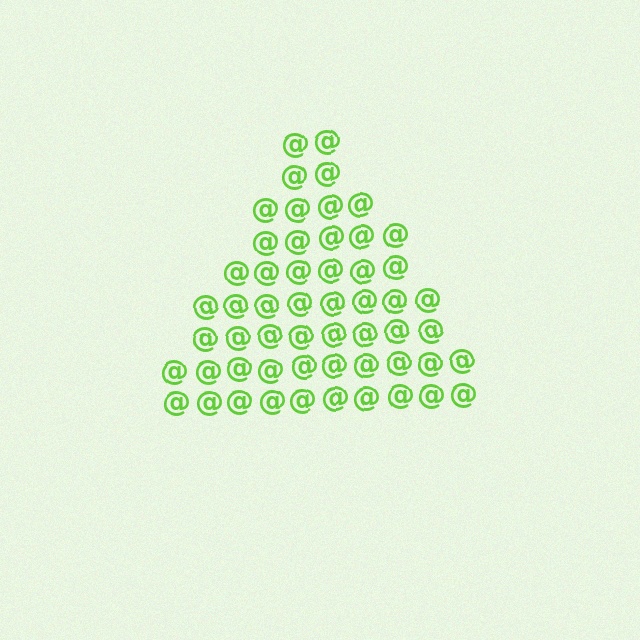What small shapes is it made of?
It is made of small at signs.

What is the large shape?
The large shape is a triangle.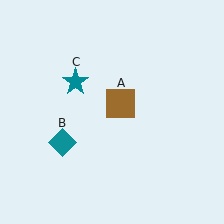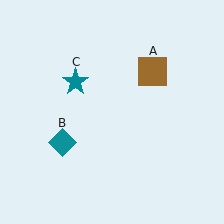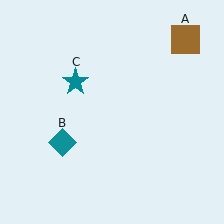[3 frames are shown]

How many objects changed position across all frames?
1 object changed position: brown square (object A).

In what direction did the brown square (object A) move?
The brown square (object A) moved up and to the right.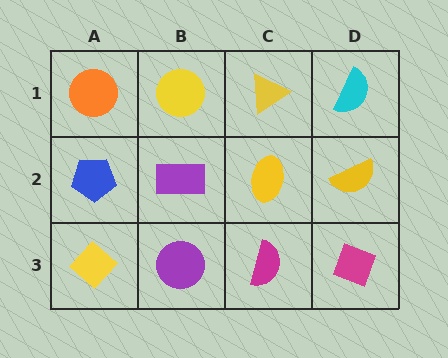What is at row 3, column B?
A purple circle.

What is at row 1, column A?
An orange circle.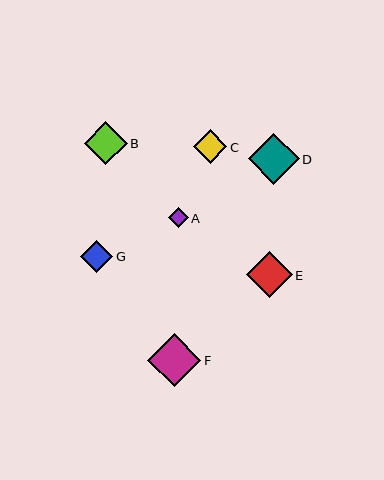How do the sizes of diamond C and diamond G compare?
Diamond C and diamond G are approximately the same size.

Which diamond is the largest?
Diamond F is the largest with a size of approximately 53 pixels.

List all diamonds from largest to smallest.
From largest to smallest: F, D, E, B, C, G, A.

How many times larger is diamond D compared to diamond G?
Diamond D is approximately 1.6 times the size of diamond G.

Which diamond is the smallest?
Diamond A is the smallest with a size of approximately 20 pixels.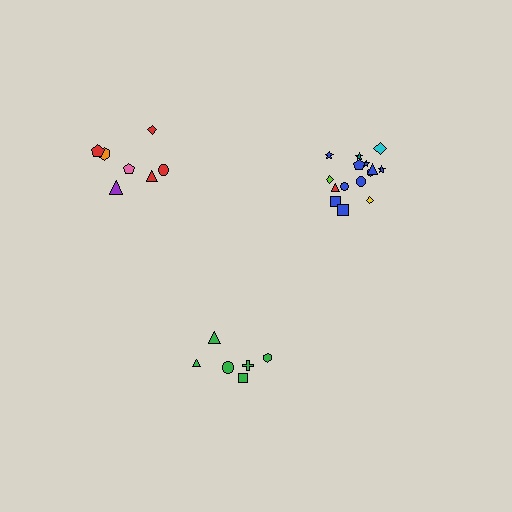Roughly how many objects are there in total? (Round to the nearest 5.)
Roughly 30 objects in total.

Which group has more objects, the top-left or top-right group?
The top-right group.